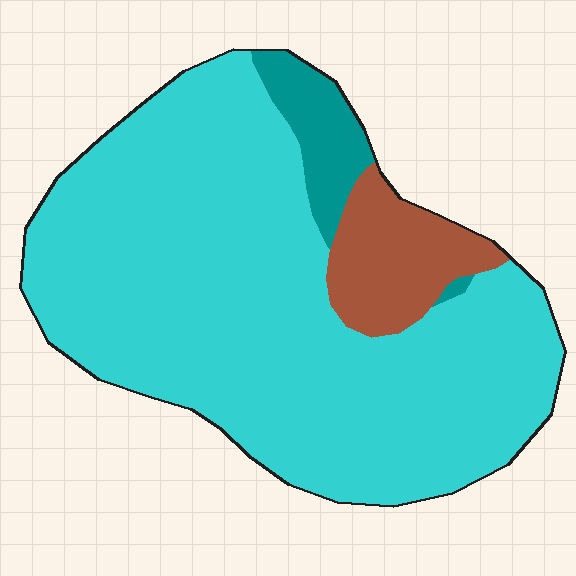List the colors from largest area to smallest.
From largest to smallest: cyan, brown, teal.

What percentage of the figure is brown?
Brown covers about 10% of the figure.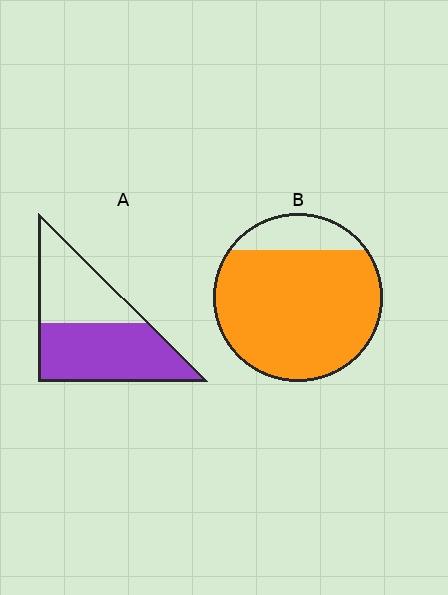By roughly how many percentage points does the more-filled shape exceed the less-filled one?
By roughly 25 percentage points (B over A).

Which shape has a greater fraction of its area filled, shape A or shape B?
Shape B.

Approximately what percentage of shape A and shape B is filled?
A is approximately 60% and B is approximately 85%.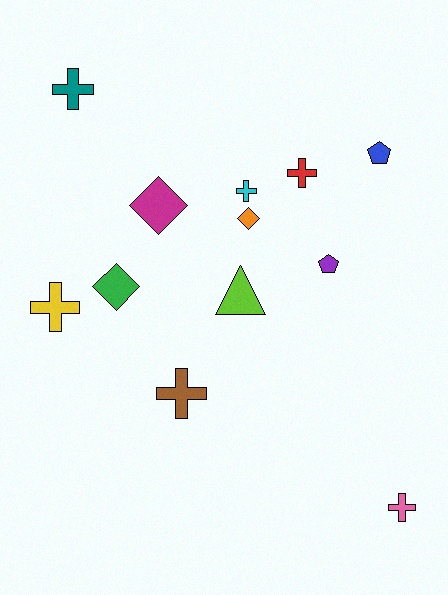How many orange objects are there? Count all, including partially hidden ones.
There is 1 orange object.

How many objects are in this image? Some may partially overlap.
There are 12 objects.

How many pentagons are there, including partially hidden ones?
There are 2 pentagons.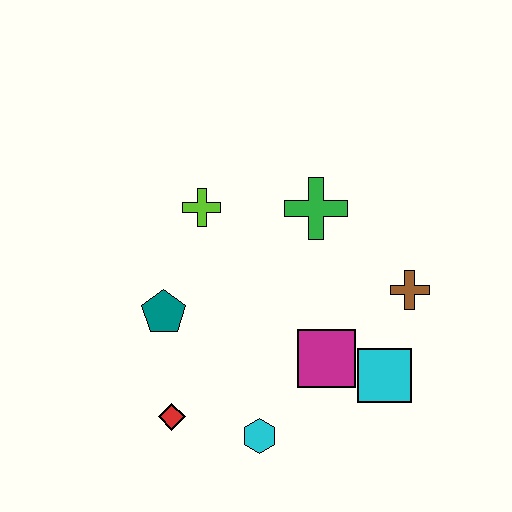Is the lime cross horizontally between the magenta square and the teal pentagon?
Yes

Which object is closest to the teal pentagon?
The red diamond is closest to the teal pentagon.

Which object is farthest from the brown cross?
The red diamond is farthest from the brown cross.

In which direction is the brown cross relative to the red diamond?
The brown cross is to the right of the red diamond.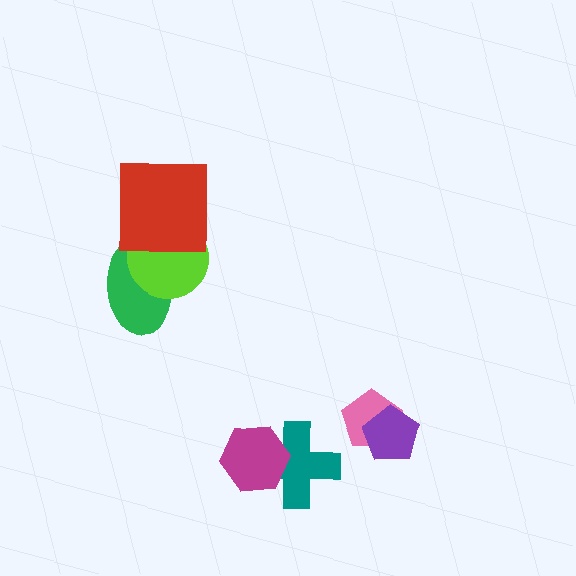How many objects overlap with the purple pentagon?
1 object overlaps with the purple pentagon.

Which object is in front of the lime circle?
The red square is in front of the lime circle.